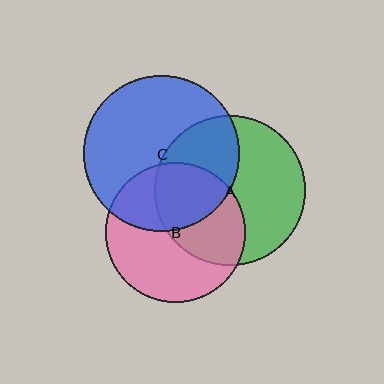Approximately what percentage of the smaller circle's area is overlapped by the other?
Approximately 40%.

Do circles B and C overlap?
Yes.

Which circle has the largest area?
Circle C (blue).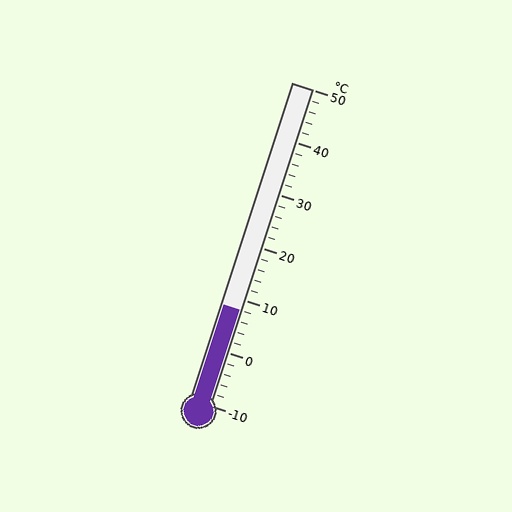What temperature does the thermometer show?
The thermometer shows approximately 8°C.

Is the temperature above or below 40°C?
The temperature is below 40°C.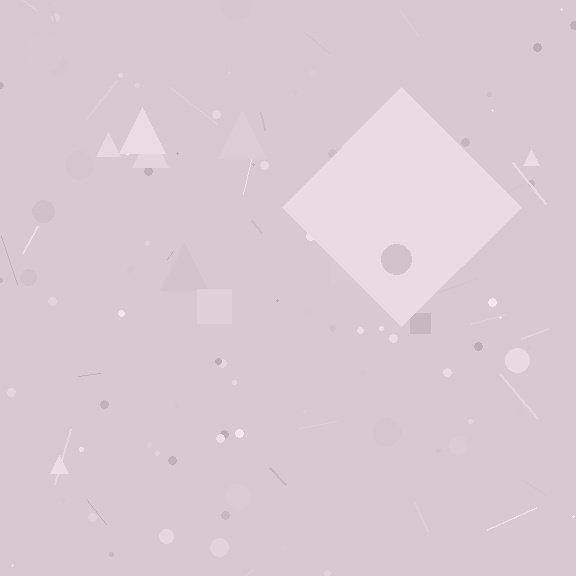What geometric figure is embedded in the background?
A diamond is embedded in the background.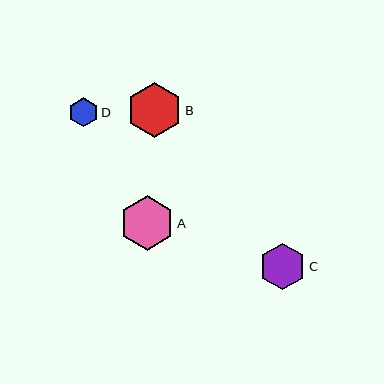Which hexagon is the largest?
Hexagon B is the largest with a size of approximately 55 pixels.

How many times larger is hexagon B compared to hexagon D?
Hexagon B is approximately 1.9 times the size of hexagon D.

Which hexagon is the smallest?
Hexagon D is the smallest with a size of approximately 29 pixels.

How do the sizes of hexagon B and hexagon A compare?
Hexagon B and hexagon A are approximately the same size.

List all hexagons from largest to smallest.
From largest to smallest: B, A, C, D.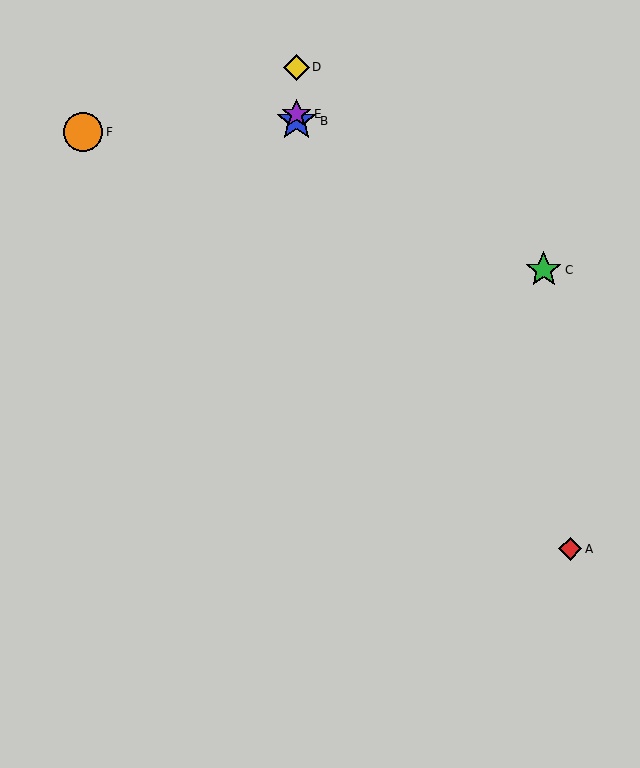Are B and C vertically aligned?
No, B is at x≈296 and C is at x≈544.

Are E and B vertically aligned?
Yes, both are at x≈296.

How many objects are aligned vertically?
3 objects (B, D, E) are aligned vertically.